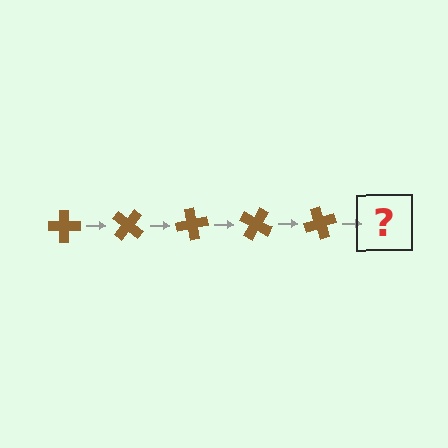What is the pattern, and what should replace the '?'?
The pattern is that the cross rotates 40 degrees each step. The '?' should be a brown cross rotated 200 degrees.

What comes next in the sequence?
The next element should be a brown cross rotated 200 degrees.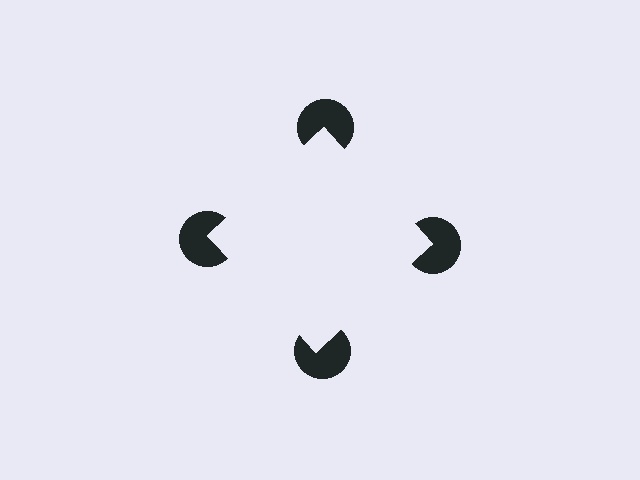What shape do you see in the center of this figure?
An illusory square — its edges are inferred from the aligned wedge cuts in the pac-man discs, not physically drawn.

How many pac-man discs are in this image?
There are 4 — one at each vertex of the illusory square.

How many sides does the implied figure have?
4 sides.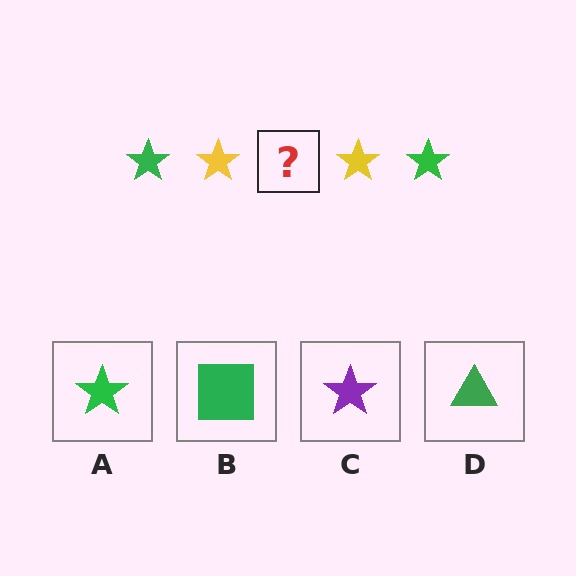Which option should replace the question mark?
Option A.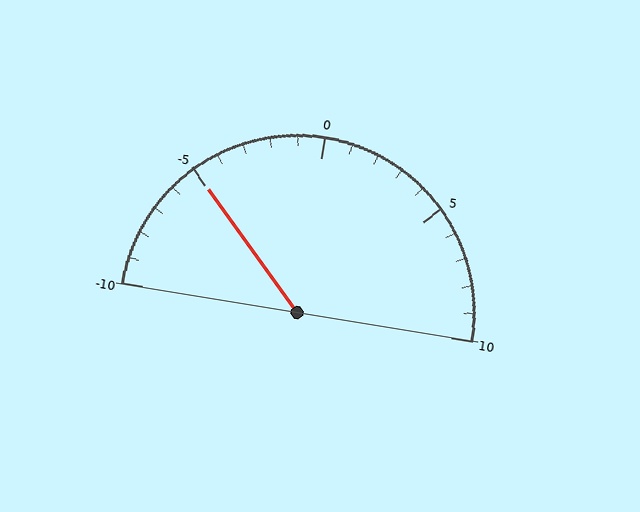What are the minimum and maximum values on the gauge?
The gauge ranges from -10 to 10.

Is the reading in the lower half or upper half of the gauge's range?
The reading is in the lower half of the range (-10 to 10).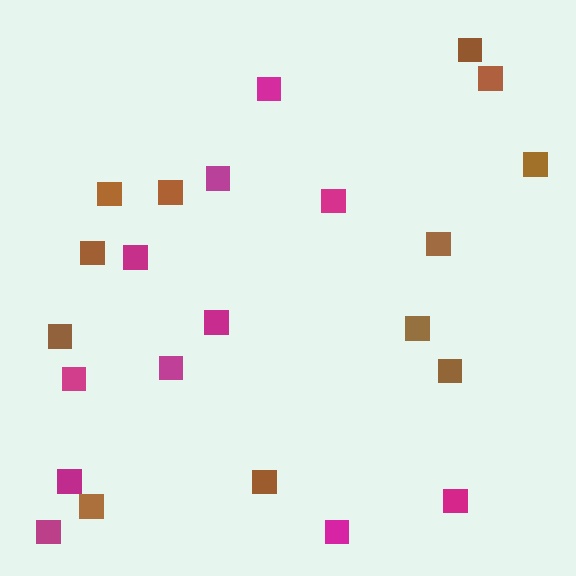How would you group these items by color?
There are 2 groups: one group of magenta squares (11) and one group of brown squares (12).